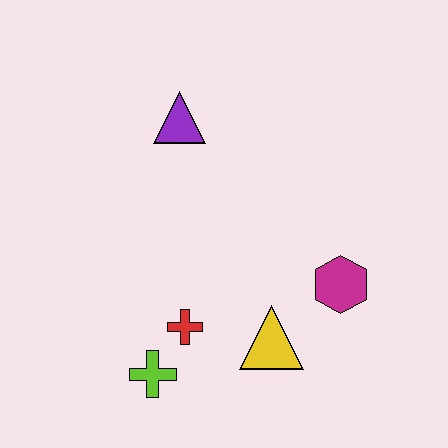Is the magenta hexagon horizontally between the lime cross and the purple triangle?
No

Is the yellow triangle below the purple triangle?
Yes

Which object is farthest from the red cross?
The purple triangle is farthest from the red cross.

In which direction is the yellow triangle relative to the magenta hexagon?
The yellow triangle is to the left of the magenta hexagon.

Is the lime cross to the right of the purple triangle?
No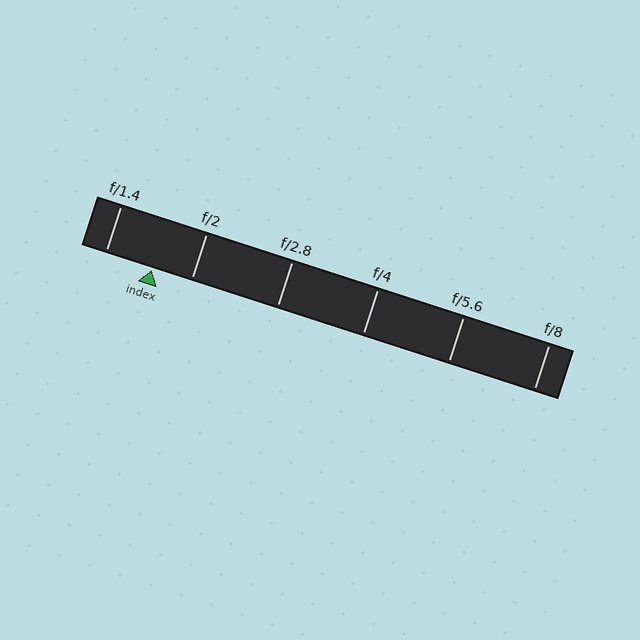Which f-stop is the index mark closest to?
The index mark is closest to f/2.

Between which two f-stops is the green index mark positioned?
The index mark is between f/1.4 and f/2.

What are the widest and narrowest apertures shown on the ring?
The widest aperture shown is f/1.4 and the narrowest is f/8.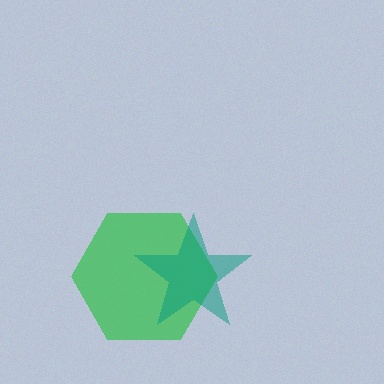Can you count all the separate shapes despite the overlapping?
Yes, there are 2 separate shapes.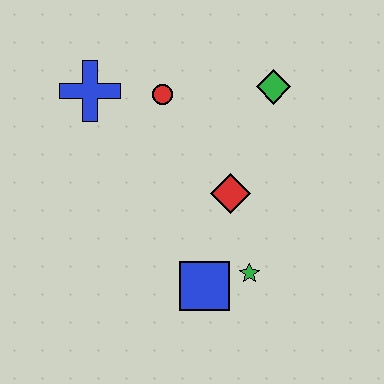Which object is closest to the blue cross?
The red circle is closest to the blue cross.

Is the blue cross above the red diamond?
Yes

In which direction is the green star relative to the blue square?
The green star is to the right of the blue square.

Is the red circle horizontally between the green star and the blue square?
No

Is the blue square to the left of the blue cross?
No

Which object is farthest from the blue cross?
The green star is farthest from the blue cross.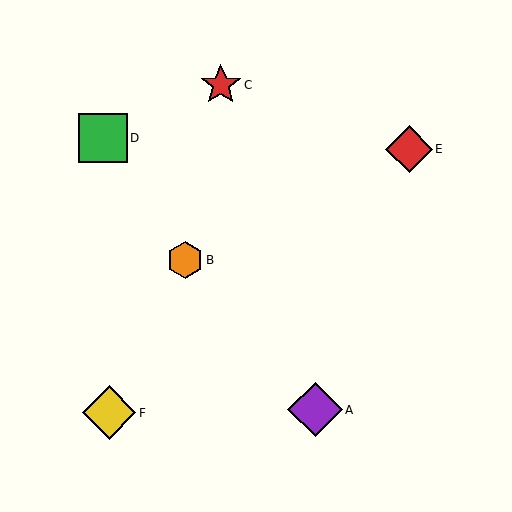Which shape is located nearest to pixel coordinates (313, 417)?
The purple diamond (labeled A) at (315, 410) is nearest to that location.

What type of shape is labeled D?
Shape D is a green square.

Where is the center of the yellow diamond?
The center of the yellow diamond is at (109, 413).